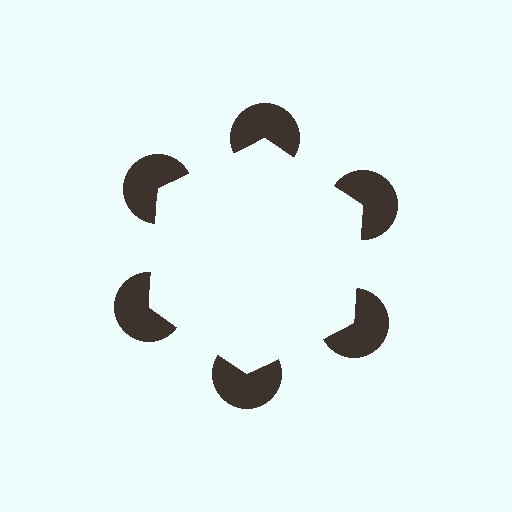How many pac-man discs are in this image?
There are 6 — one at each vertex of the illusory hexagon.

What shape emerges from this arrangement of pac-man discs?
An illusory hexagon — its edges are inferred from the aligned wedge cuts in the pac-man discs, not physically drawn.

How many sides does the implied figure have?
6 sides.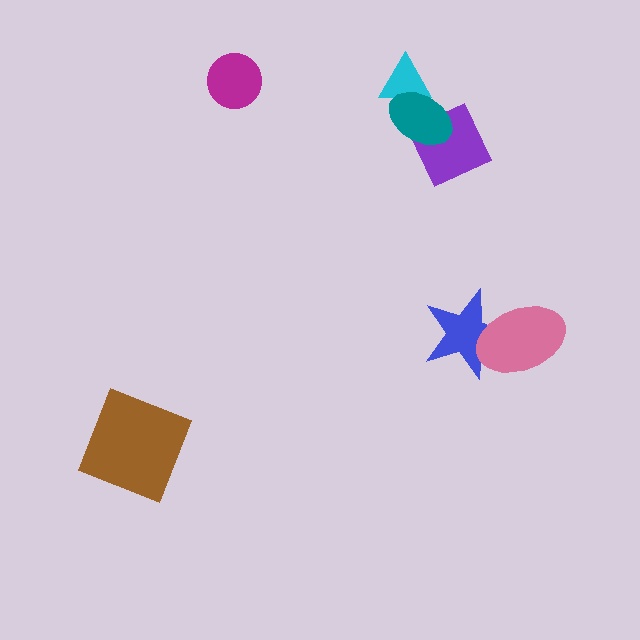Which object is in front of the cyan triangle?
The teal ellipse is in front of the cyan triangle.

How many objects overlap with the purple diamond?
1 object overlaps with the purple diamond.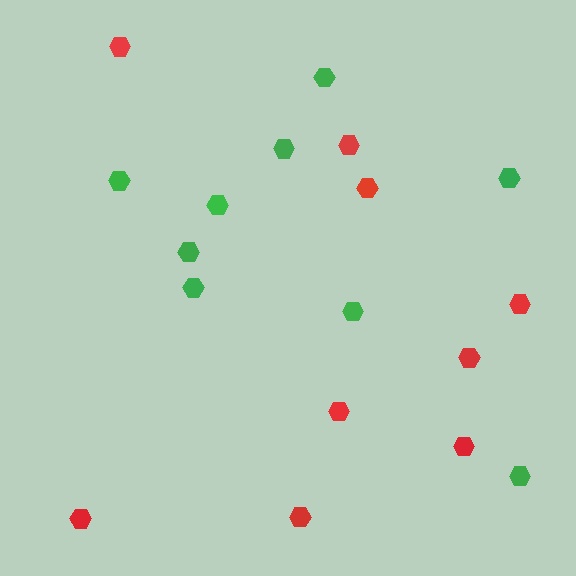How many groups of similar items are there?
There are 2 groups: one group of red hexagons (9) and one group of green hexagons (9).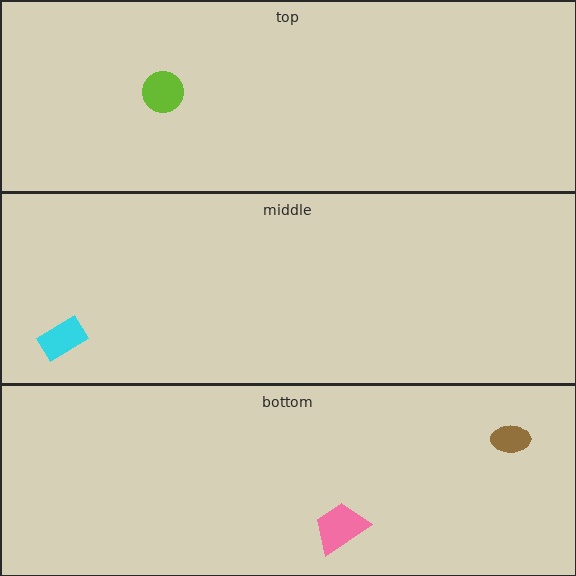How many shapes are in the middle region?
1.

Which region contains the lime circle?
The top region.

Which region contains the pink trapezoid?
The bottom region.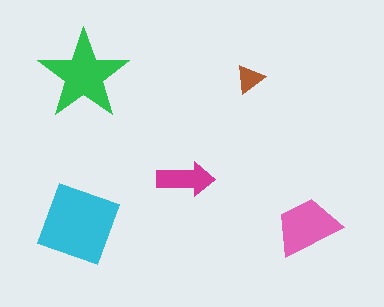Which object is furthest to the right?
The pink trapezoid is rightmost.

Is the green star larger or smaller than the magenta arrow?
Larger.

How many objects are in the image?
There are 5 objects in the image.